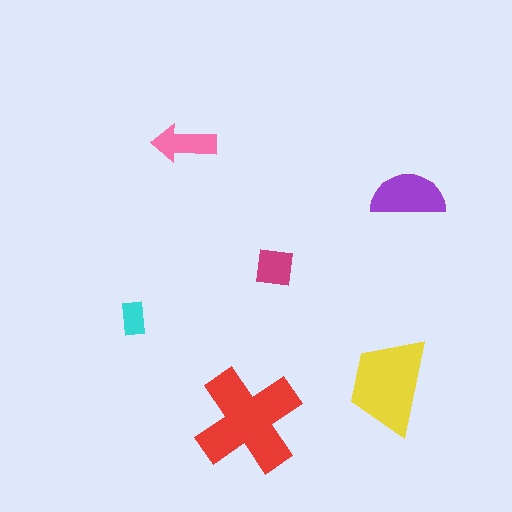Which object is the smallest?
The cyan rectangle.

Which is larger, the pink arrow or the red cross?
The red cross.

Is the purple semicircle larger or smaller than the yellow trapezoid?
Smaller.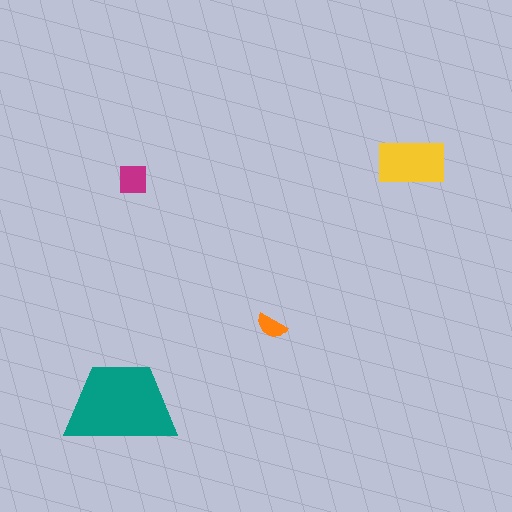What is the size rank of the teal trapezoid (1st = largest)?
1st.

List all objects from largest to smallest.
The teal trapezoid, the yellow rectangle, the magenta square, the orange semicircle.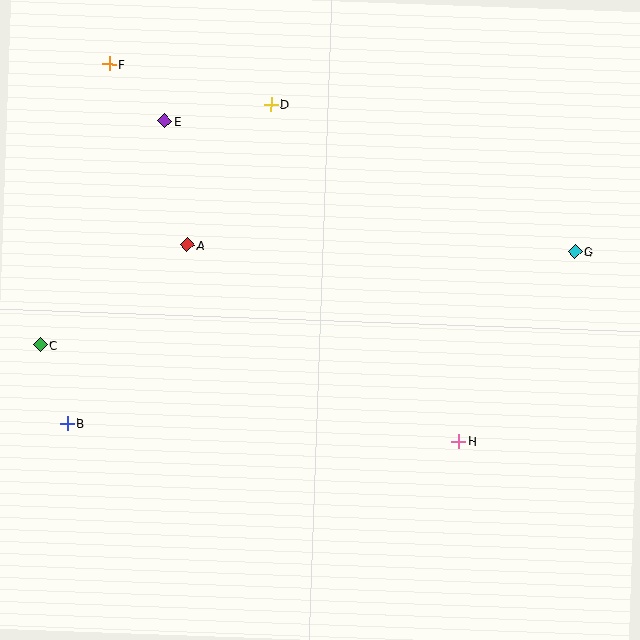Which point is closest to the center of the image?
Point A at (187, 245) is closest to the center.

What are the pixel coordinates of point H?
Point H is at (459, 441).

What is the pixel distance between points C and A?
The distance between C and A is 178 pixels.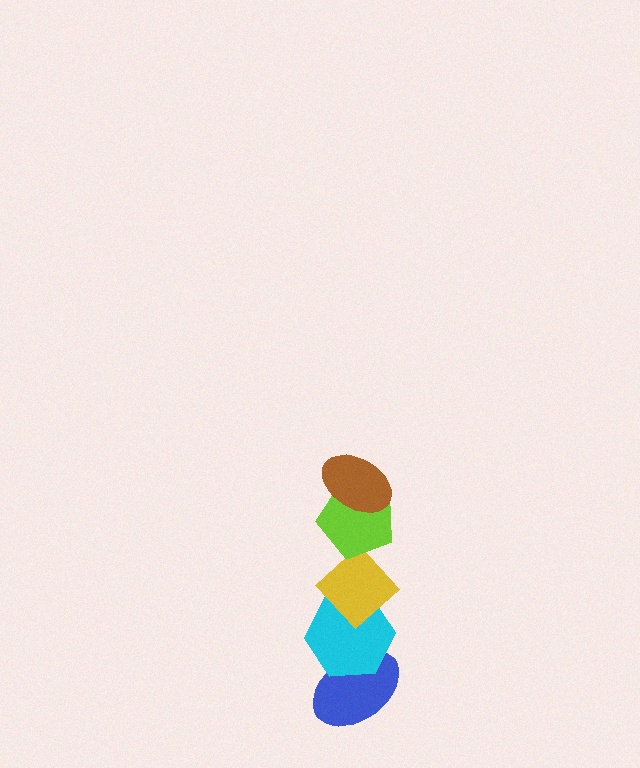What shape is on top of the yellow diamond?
The lime pentagon is on top of the yellow diamond.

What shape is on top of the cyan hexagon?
The yellow diamond is on top of the cyan hexagon.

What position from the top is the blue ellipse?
The blue ellipse is 5th from the top.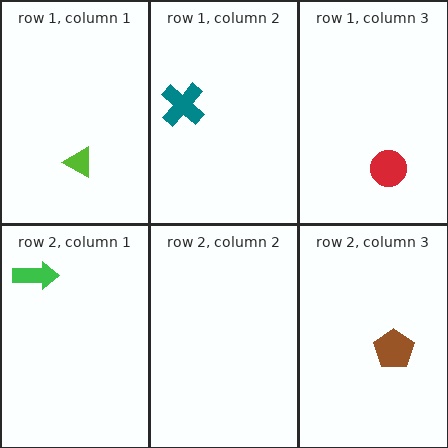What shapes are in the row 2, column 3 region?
The brown pentagon.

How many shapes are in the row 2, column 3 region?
1.